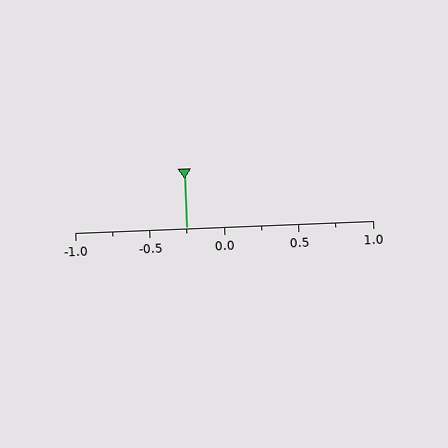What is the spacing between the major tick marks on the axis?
The major ticks are spaced 0.5 apart.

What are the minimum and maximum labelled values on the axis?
The axis runs from -1.0 to 1.0.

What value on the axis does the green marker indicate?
The marker indicates approximately -0.25.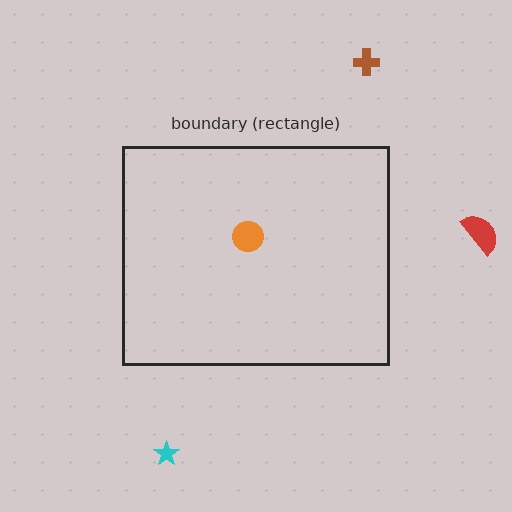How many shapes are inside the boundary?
1 inside, 3 outside.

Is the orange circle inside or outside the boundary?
Inside.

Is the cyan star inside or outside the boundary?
Outside.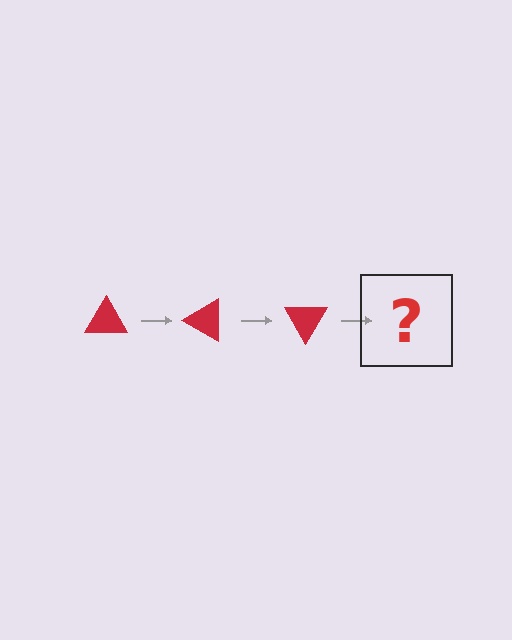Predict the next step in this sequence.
The next step is a red triangle rotated 90 degrees.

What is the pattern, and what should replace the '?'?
The pattern is that the triangle rotates 30 degrees each step. The '?' should be a red triangle rotated 90 degrees.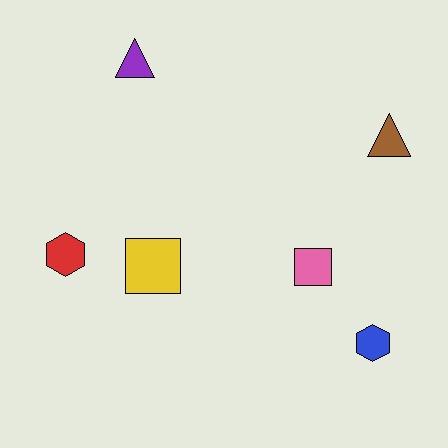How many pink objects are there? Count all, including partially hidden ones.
There is 1 pink object.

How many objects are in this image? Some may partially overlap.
There are 6 objects.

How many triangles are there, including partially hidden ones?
There are 2 triangles.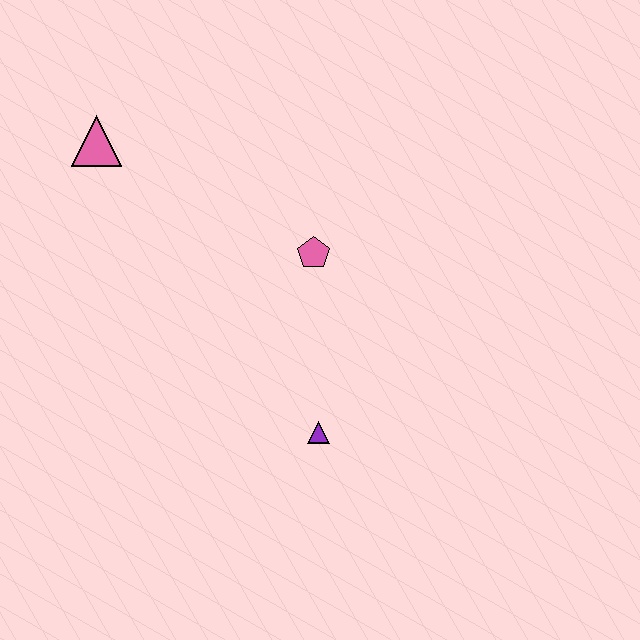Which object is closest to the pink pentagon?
The purple triangle is closest to the pink pentagon.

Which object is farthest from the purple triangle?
The pink triangle is farthest from the purple triangle.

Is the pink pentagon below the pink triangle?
Yes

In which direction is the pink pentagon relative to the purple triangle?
The pink pentagon is above the purple triangle.